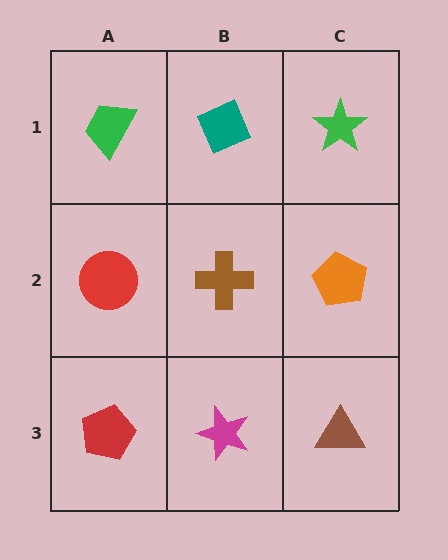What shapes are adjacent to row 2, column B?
A teal diamond (row 1, column B), a magenta star (row 3, column B), a red circle (row 2, column A), an orange pentagon (row 2, column C).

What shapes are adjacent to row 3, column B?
A brown cross (row 2, column B), a red pentagon (row 3, column A), a brown triangle (row 3, column C).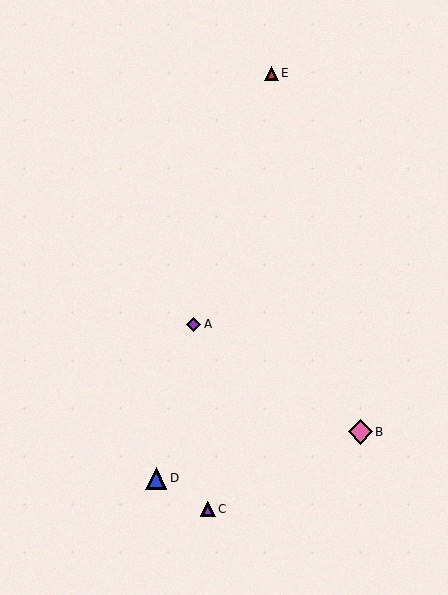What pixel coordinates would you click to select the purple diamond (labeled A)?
Click at (193, 324) to select the purple diamond A.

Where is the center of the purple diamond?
The center of the purple diamond is at (193, 324).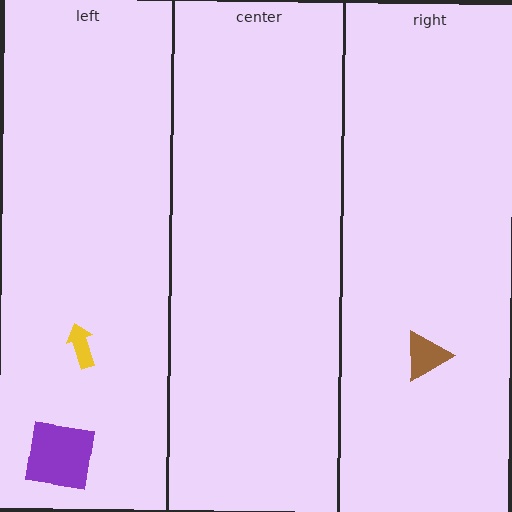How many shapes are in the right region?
1.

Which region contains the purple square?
The left region.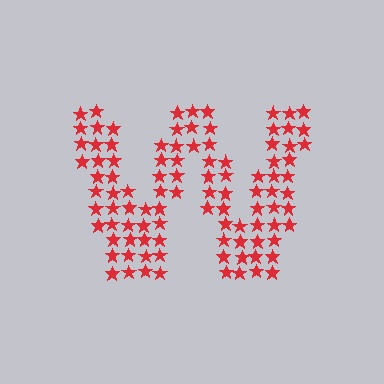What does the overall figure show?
The overall figure shows the letter W.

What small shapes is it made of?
It is made of small stars.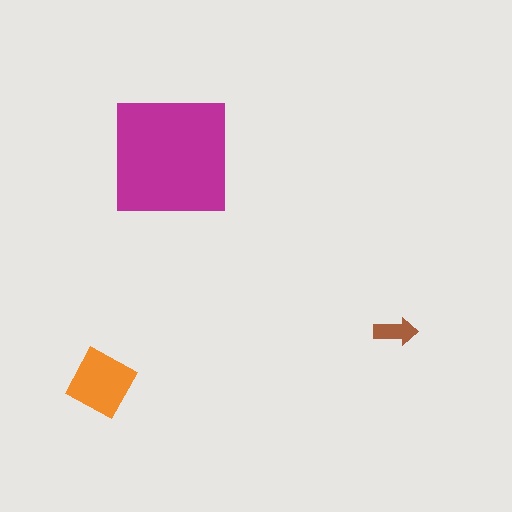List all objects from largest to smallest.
The magenta square, the orange diamond, the brown arrow.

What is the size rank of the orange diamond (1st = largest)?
2nd.